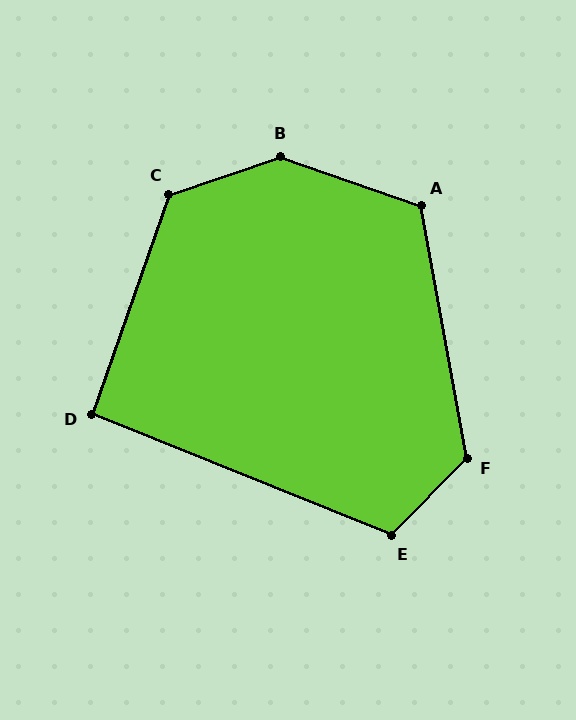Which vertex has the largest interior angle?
B, at approximately 142 degrees.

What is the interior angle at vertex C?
Approximately 128 degrees (obtuse).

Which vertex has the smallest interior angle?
D, at approximately 93 degrees.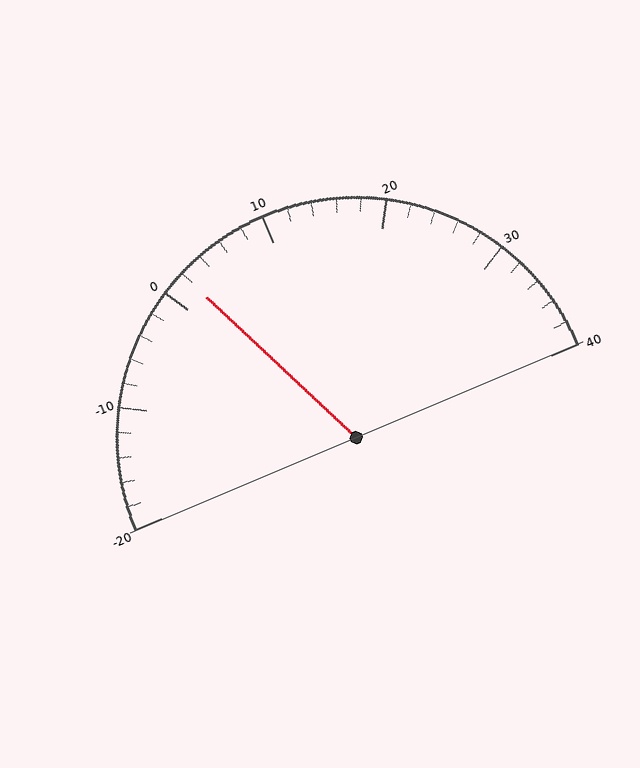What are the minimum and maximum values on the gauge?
The gauge ranges from -20 to 40.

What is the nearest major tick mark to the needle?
The nearest major tick mark is 0.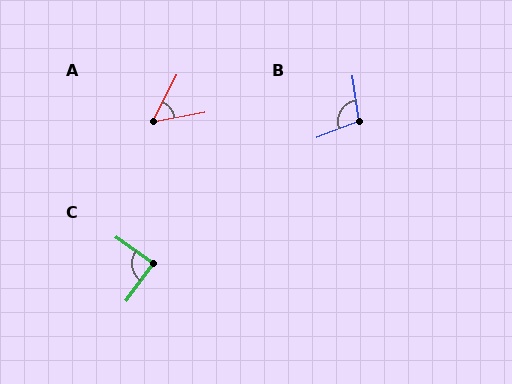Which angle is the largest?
B, at approximately 103 degrees.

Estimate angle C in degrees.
Approximately 89 degrees.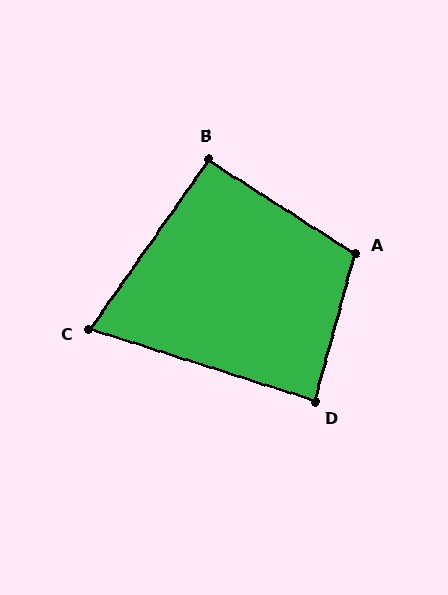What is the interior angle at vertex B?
Approximately 93 degrees (approximately right).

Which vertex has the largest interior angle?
A, at approximately 107 degrees.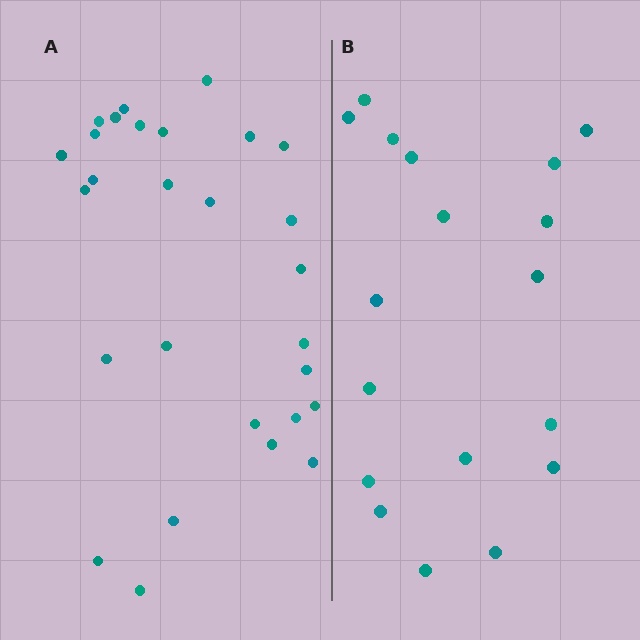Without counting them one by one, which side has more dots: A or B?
Region A (the left region) has more dots.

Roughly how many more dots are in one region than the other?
Region A has roughly 10 or so more dots than region B.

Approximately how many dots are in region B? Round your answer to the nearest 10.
About 20 dots. (The exact count is 18, which rounds to 20.)